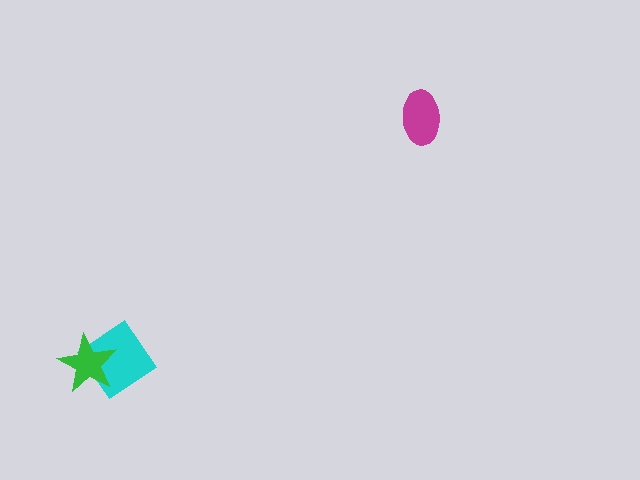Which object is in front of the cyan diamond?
The green star is in front of the cyan diamond.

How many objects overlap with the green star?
1 object overlaps with the green star.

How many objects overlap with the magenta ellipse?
0 objects overlap with the magenta ellipse.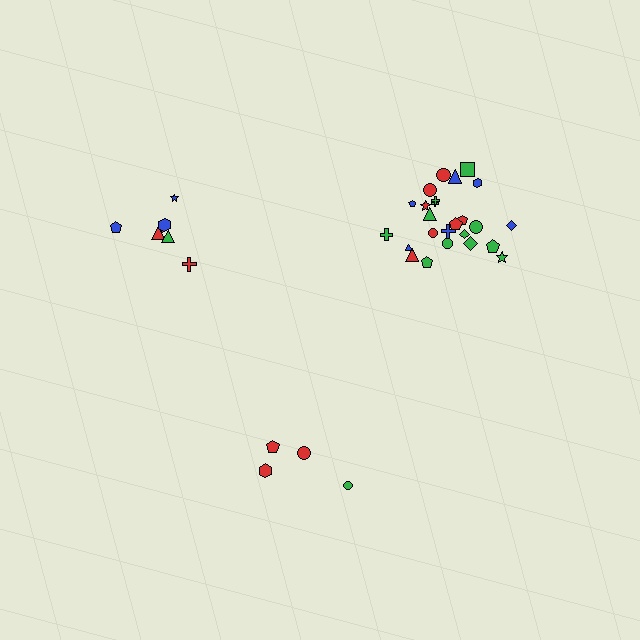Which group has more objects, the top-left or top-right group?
The top-right group.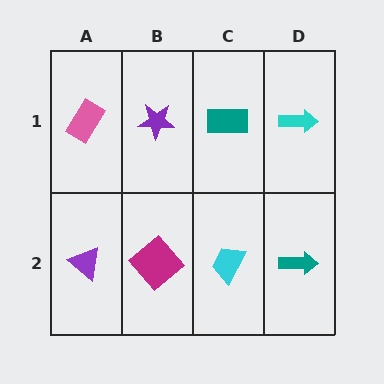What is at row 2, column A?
A purple triangle.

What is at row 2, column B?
A magenta diamond.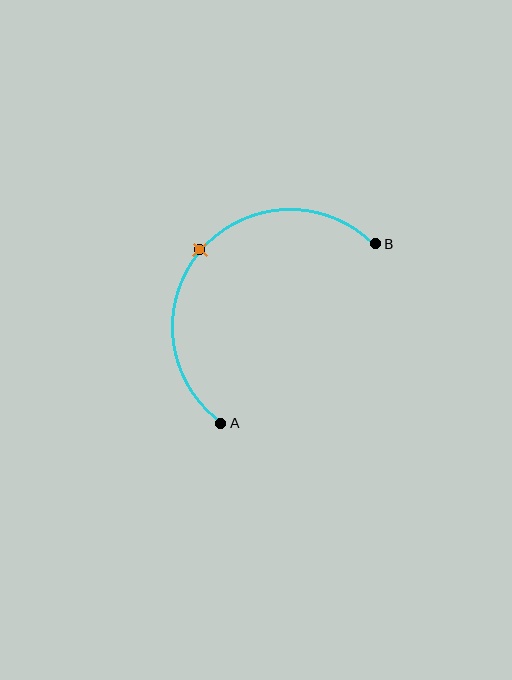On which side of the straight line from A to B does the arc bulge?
The arc bulges above and to the left of the straight line connecting A and B.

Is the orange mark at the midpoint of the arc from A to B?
Yes. The orange mark lies on the arc at equal arc-length from both A and B — it is the arc midpoint.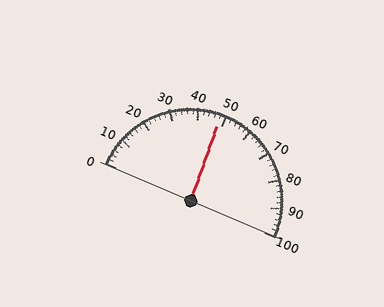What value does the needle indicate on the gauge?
The needle indicates approximately 48.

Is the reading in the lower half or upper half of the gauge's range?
The reading is in the lower half of the range (0 to 100).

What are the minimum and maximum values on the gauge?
The gauge ranges from 0 to 100.